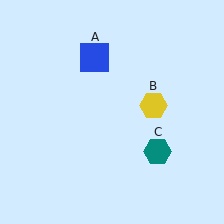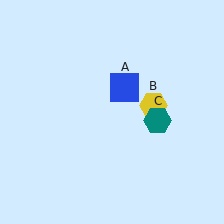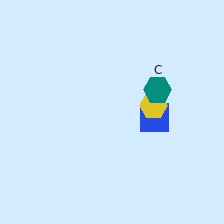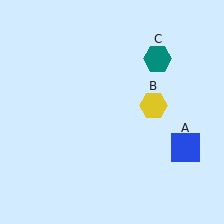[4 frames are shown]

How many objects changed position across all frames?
2 objects changed position: blue square (object A), teal hexagon (object C).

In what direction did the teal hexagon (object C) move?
The teal hexagon (object C) moved up.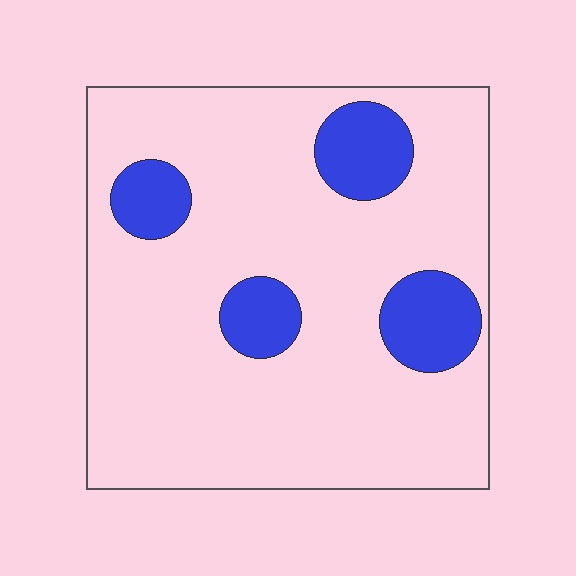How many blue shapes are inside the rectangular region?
4.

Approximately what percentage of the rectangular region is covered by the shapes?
Approximately 15%.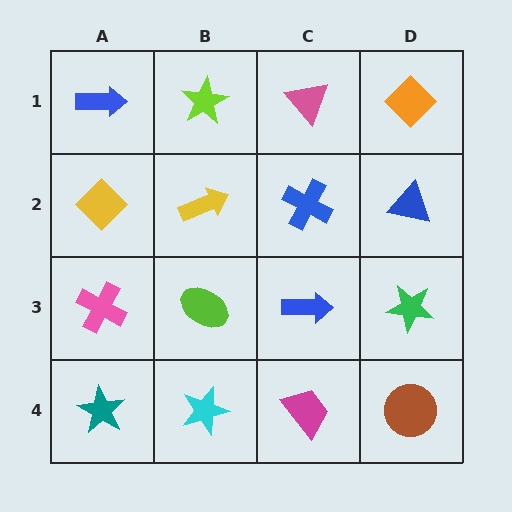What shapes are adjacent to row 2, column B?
A lime star (row 1, column B), a lime ellipse (row 3, column B), a yellow diamond (row 2, column A), a blue cross (row 2, column C).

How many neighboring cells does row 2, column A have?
3.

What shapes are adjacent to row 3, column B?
A yellow arrow (row 2, column B), a cyan star (row 4, column B), a pink cross (row 3, column A), a blue arrow (row 3, column C).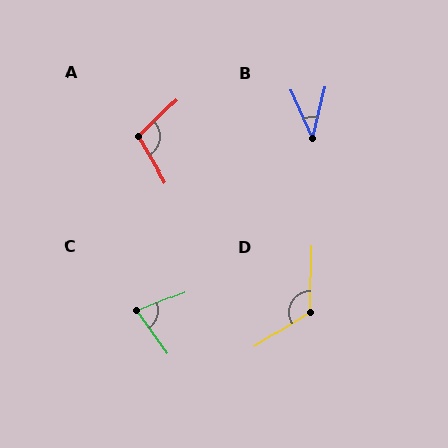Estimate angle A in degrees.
Approximately 103 degrees.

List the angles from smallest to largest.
B (37°), C (76°), A (103°), D (122°).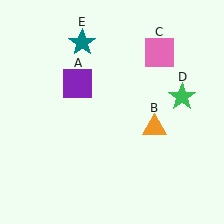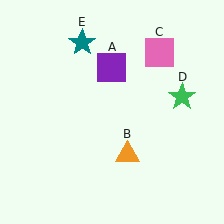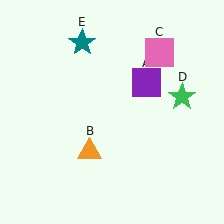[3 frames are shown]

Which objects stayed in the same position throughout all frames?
Pink square (object C) and green star (object D) and teal star (object E) remained stationary.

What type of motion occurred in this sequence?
The purple square (object A), orange triangle (object B) rotated clockwise around the center of the scene.